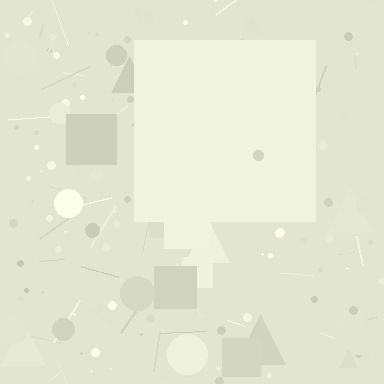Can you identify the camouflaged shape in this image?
The camouflaged shape is a square.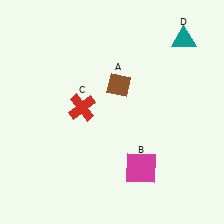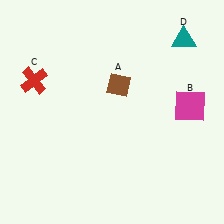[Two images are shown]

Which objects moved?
The objects that moved are: the magenta square (B), the red cross (C).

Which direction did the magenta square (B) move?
The magenta square (B) moved up.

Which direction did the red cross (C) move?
The red cross (C) moved left.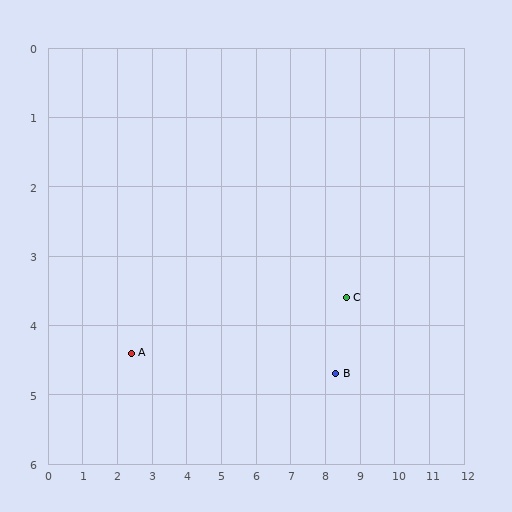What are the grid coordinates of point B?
Point B is at approximately (8.3, 4.7).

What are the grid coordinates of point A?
Point A is at approximately (2.4, 4.4).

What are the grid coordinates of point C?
Point C is at approximately (8.6, 3.6).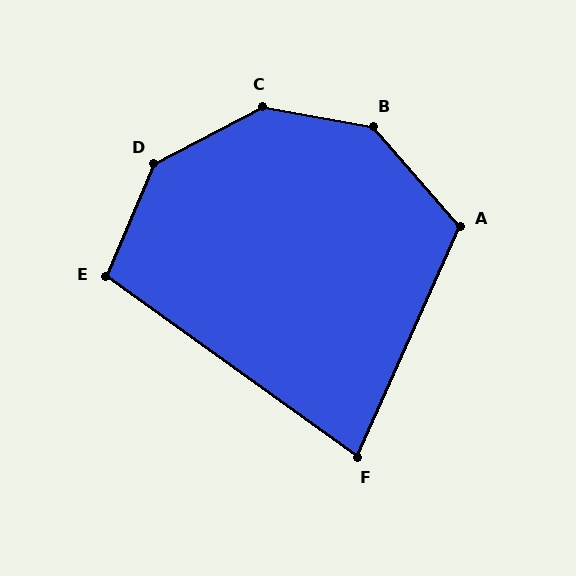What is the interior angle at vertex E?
Approximately 102 degrees (obtuse).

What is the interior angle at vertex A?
Approximately 115 degrees (obtuse).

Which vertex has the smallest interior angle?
F, at approximately 78 degrees.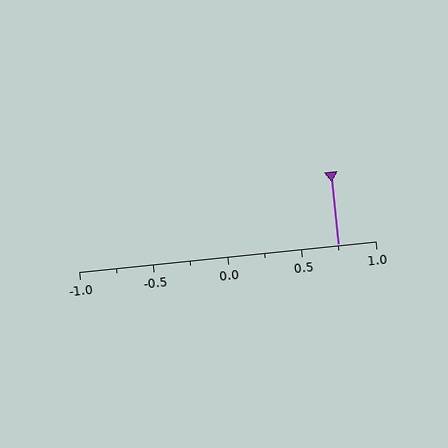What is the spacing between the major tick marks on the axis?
The major ticks are spaced 0.5 apart.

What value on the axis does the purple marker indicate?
The marker indicates approximately 0.75.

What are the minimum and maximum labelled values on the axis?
The axis runs from -1.0 to 1.0.